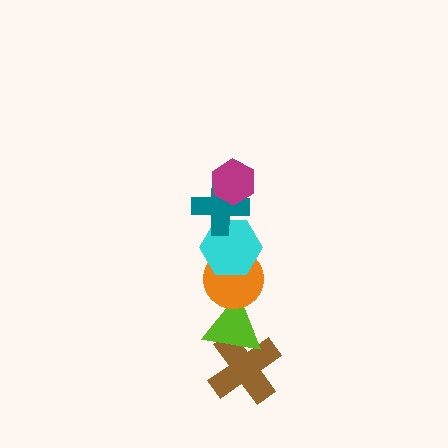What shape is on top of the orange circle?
The cyan hexagon is on top of the orange circle.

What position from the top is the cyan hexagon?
The cyan hexagon is 3rd from the top.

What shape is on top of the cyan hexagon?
The teal cross is on top of the cyan hexagon.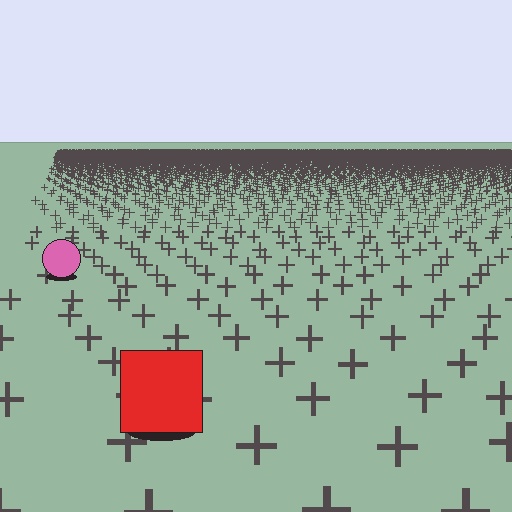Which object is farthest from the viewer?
The pink circle is farthest from the viewer. It appears smaller and the ground texture around it is denser.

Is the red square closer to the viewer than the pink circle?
Yes. The red square is closer — you can tell from the texture gradient: the ground texture is coarser near it.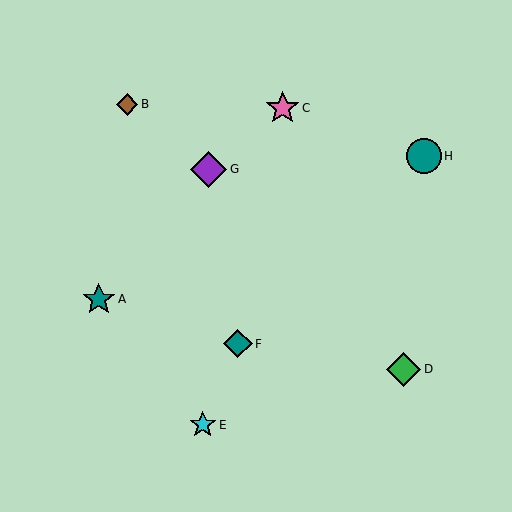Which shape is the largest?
The purple diamond (labeled G) is the largest.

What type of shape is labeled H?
Shape H is a teal circle.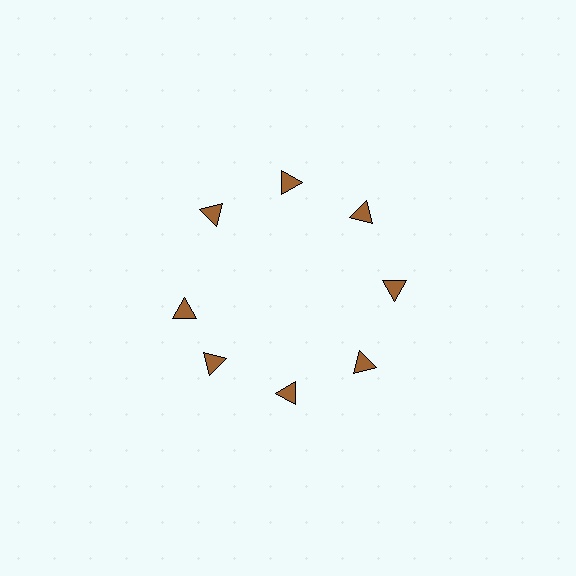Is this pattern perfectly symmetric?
No. The 8 brown triangles are arranged in a ring, but one element near the 9 o'clock position is rotated out of alignment along the ring, breaking the 8-fold rotational symmetry.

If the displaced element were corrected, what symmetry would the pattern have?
It would have 8-fold rotational symmetry — the pattern would map onto itself every 45 degrees.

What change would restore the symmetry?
The symmetry would be restored by rotating it back into even spacing with its neighbors so that all 8 triangles sit at equal angles and equal distance from the center.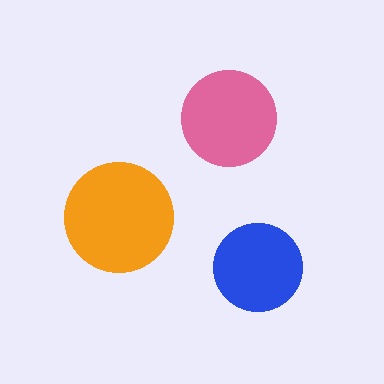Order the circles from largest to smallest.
the orange one, the pink one, the blue one.